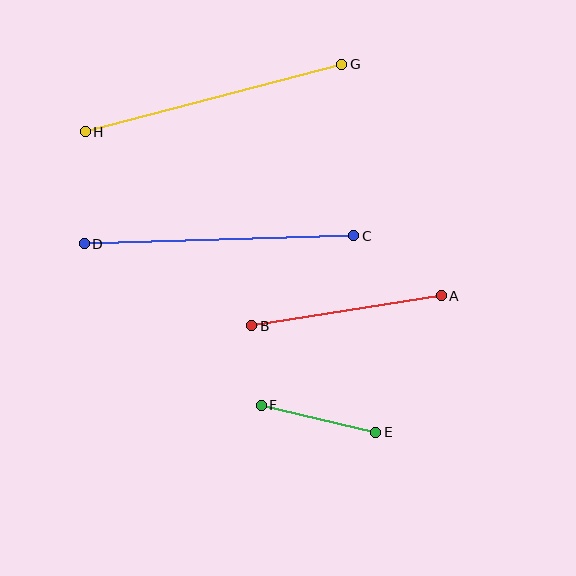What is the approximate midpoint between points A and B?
The midpoint is at approximately (346, 311) pixels.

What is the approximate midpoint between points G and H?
The midpoint is at approximately (213, 98) pixels.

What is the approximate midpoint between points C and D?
The midpoint is at approximately (219, 240) pixels.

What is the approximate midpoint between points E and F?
The midpoint is at approximately (319, 419) pixels.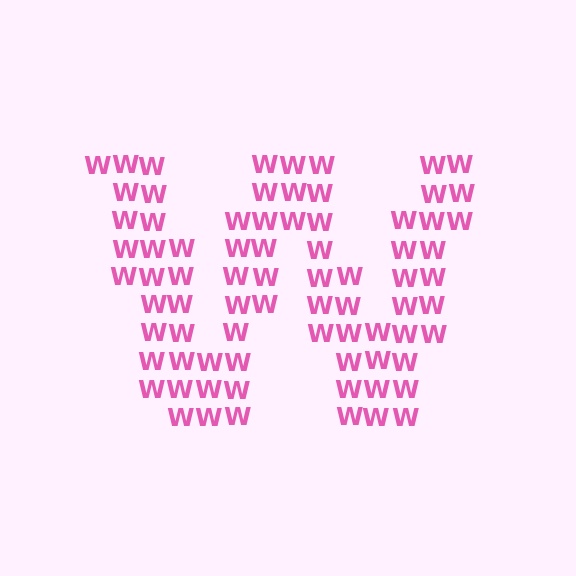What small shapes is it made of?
It is made of small letter W's.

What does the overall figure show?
The overall figure shows the letter W.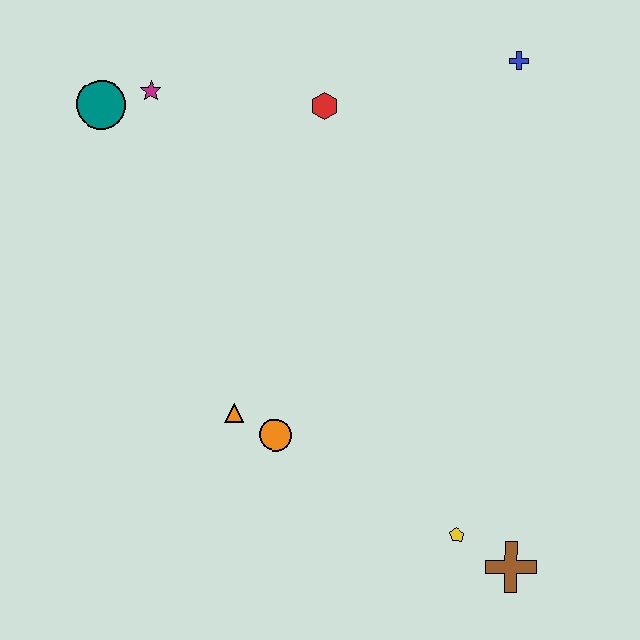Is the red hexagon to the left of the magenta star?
No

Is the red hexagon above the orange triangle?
Yes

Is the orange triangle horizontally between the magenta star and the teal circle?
No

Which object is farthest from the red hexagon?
The brown cross is farthest from the red hexagon.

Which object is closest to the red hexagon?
The magenta star is closest to the red hexagon.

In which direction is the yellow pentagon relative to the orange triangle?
The yellow pentagon is to the right of the orange triangle.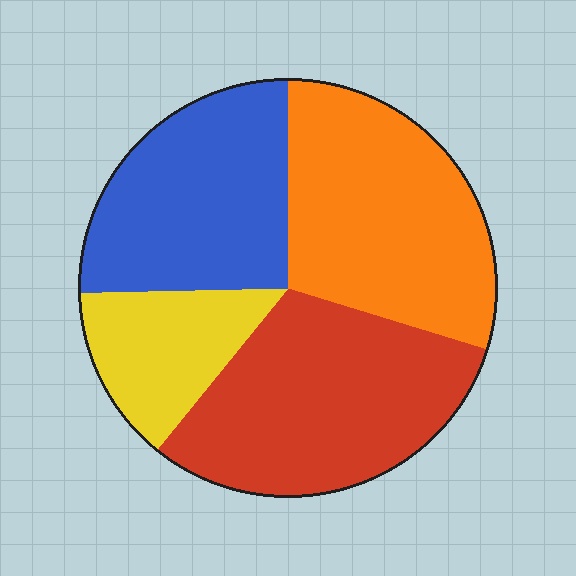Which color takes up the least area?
Yellow, at roughly 15%.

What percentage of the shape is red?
Red takes up between a quarter and a half of the shape.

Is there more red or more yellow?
Red.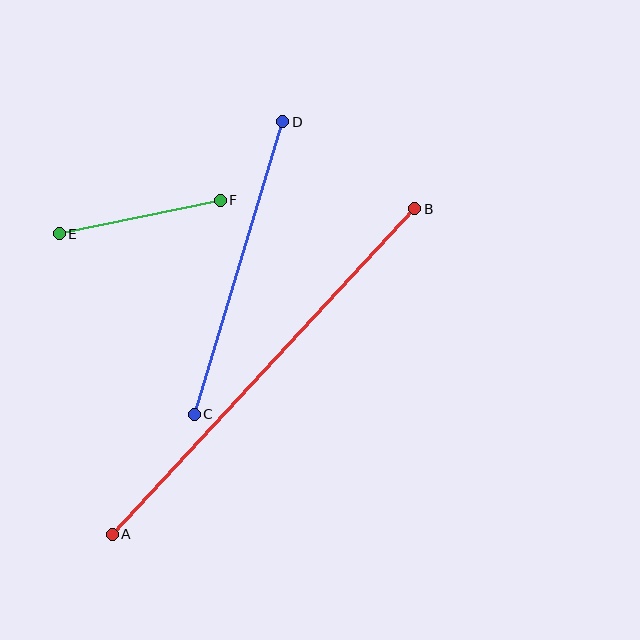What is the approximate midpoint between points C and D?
The midpoint is at approximately (238, 268) pixels.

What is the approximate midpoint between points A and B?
The midpoint is at approximately (263, 371) pixels.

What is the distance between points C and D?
The distance is approximately 305 pixels.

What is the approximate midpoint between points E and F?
The midpoint is at approximately (140, 217) pixels.